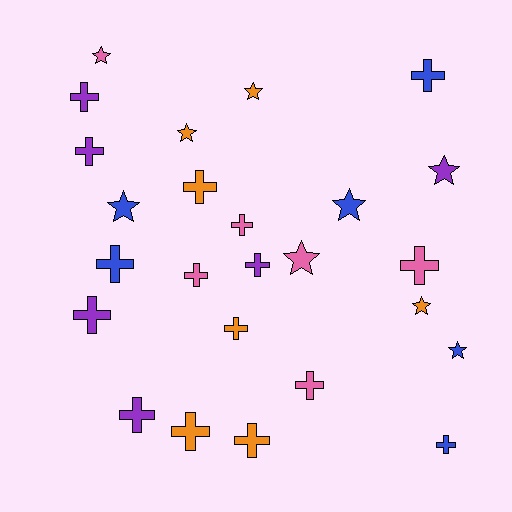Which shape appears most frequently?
Cross, with 16 objects.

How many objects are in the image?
There are 25 objects.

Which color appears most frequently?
Orange, with 7 objects.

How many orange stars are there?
There are 3 orange stars.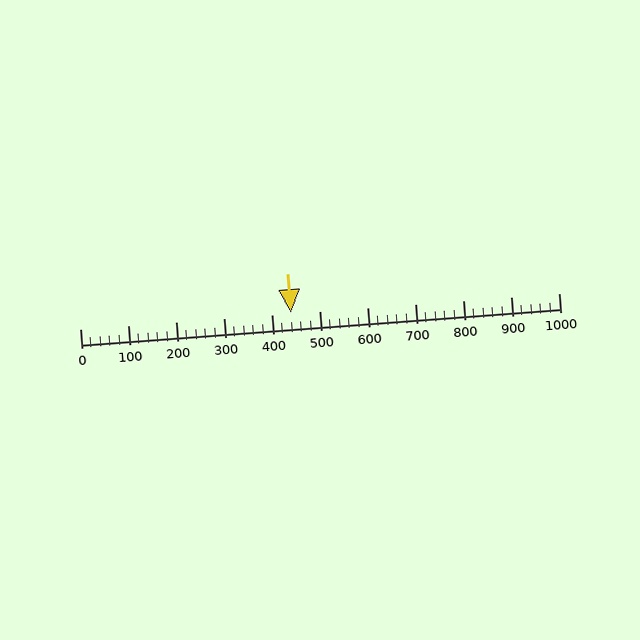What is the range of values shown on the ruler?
The ruler shows values from 0 to 1000.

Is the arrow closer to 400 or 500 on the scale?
The arrow is closer to 400.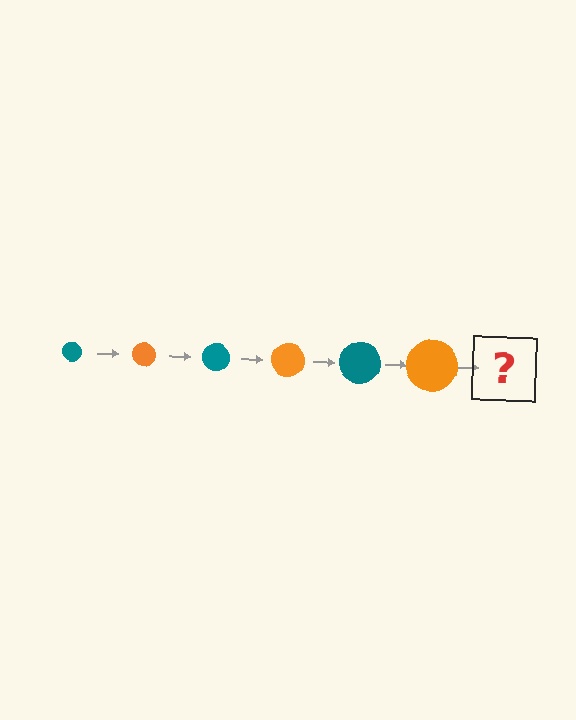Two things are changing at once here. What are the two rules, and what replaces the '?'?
The two rules are that the circle grows larger each step and the color cycles through teal and orange. The '?' should be a teal circle, larger than the previous one.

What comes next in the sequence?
The next element should be a teal circle, larger than the previous one.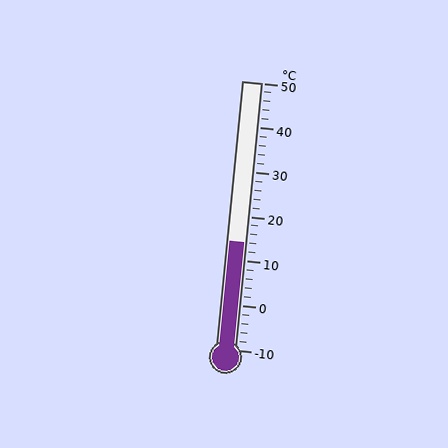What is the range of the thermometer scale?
The thermometer scale ranges from -10°C to 50°C.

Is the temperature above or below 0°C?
The temperature is above 0°C.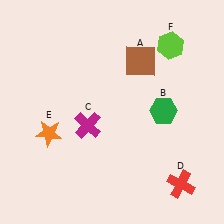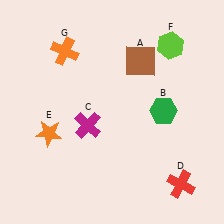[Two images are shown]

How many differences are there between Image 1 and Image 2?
There is 1 difference between the two images.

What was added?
An orange cross (G) was added in Image 2.